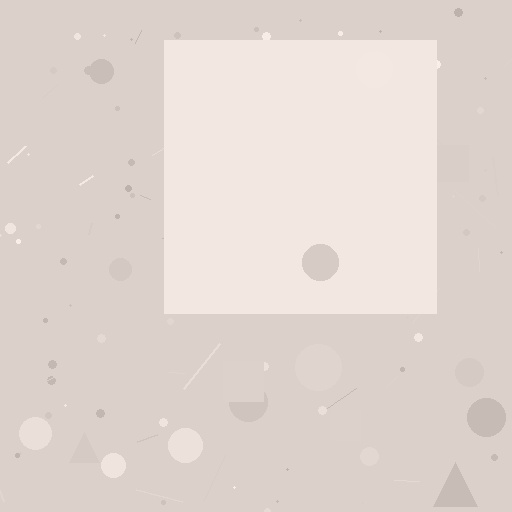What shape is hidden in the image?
A square is hidden in the image.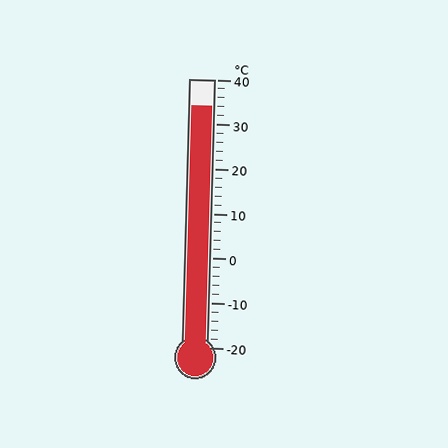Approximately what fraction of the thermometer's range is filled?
The thermometer is filled to approximately 90% of its range.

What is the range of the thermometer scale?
The thermometer scale ranges from -20°C to 40°C.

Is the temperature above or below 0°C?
The temperature is above 0°C.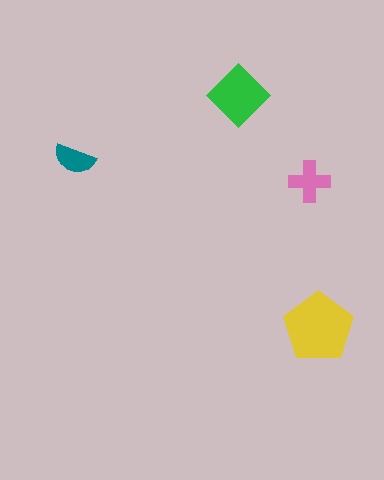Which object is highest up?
The green diamond is topmost.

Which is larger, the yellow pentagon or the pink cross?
The yellow pentagon.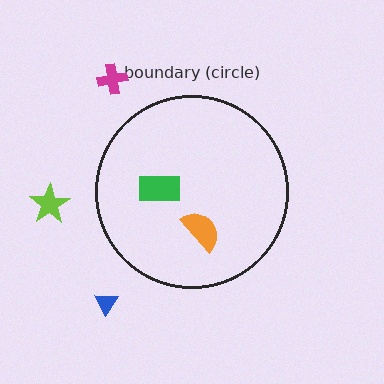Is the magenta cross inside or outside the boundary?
Outside.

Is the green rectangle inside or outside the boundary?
Inside.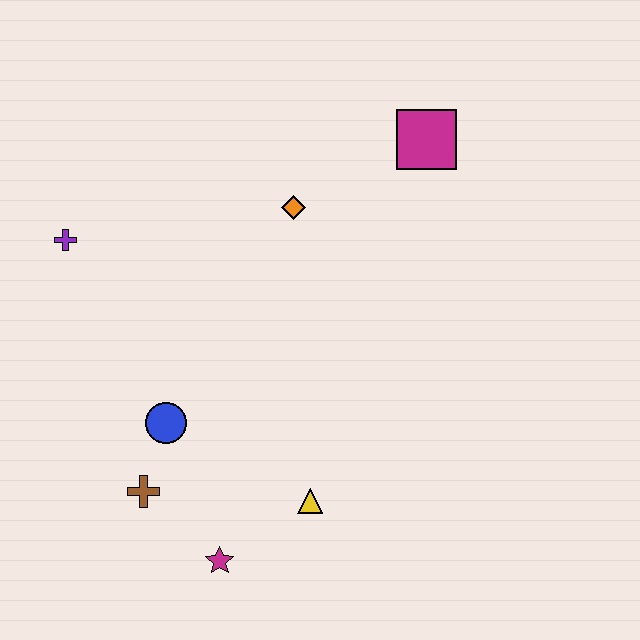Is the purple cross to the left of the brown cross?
Yes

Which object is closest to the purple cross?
The blue circle is closest to the purple cross.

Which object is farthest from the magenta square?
The magenta star is farthest from the magenta square.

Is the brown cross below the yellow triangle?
No